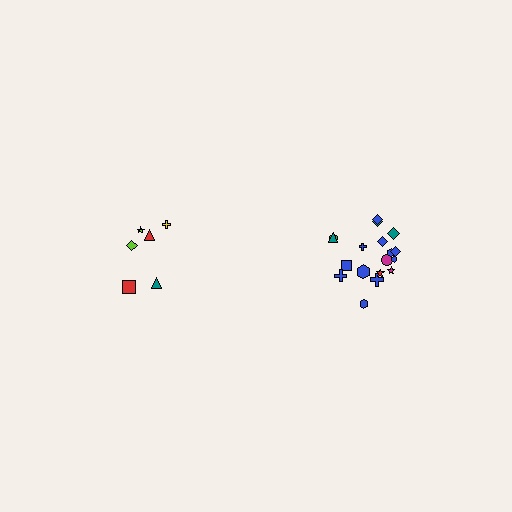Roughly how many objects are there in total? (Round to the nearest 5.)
Roughly 25 objects in total.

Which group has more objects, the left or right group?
The right group.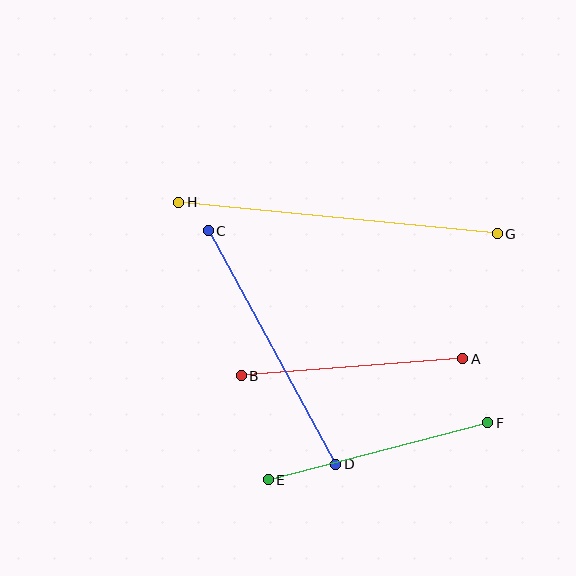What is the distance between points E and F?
The distance is approximately 227 pixels.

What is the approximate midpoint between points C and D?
The midpoint is at approximately (272, 348) pixels.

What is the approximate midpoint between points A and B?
The midpoint is at approximately (352, 367) pixels.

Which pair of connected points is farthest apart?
Points G and H are farthest apart.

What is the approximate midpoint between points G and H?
The midpoint is at approximately (338, 218) pixels.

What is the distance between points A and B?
The distance is approximately 222 pixels.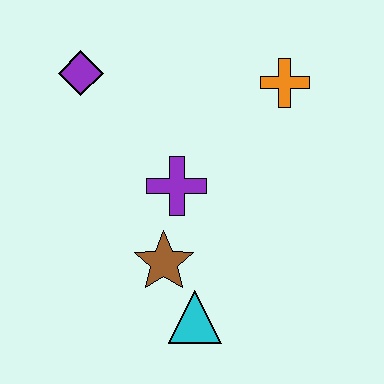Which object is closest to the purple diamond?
The purple cross is closest to the purple diamond.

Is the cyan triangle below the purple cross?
Yes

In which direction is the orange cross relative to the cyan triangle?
The orange cross is above the cyan triangle.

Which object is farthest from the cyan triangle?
The purple diamond is farthest from the cyan triangle.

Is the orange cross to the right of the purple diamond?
Yes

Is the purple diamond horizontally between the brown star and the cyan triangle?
No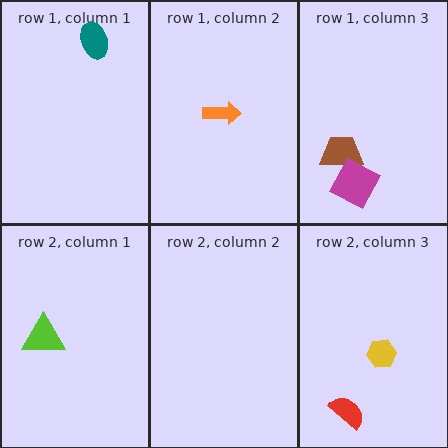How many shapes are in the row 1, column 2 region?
1.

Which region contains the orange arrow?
The row 1, column 2 region.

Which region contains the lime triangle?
The row 2, column 1 region.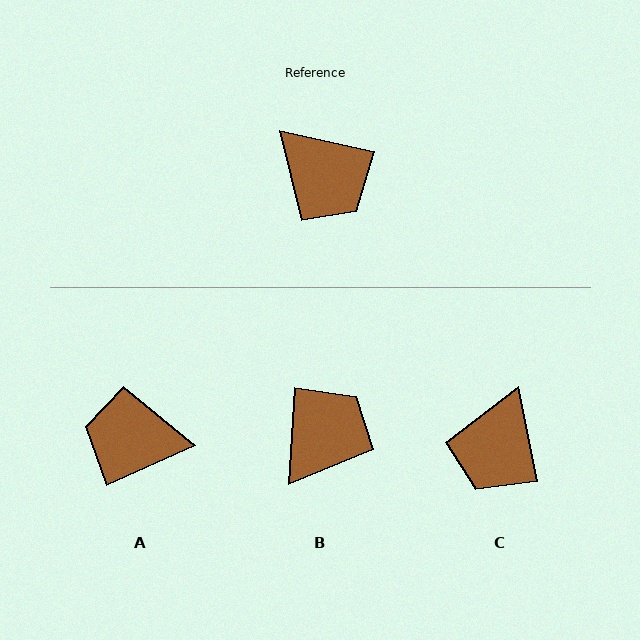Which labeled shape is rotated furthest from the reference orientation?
A, about 144 degrees away.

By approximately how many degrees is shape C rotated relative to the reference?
Approximately 66 degrees clockwise.